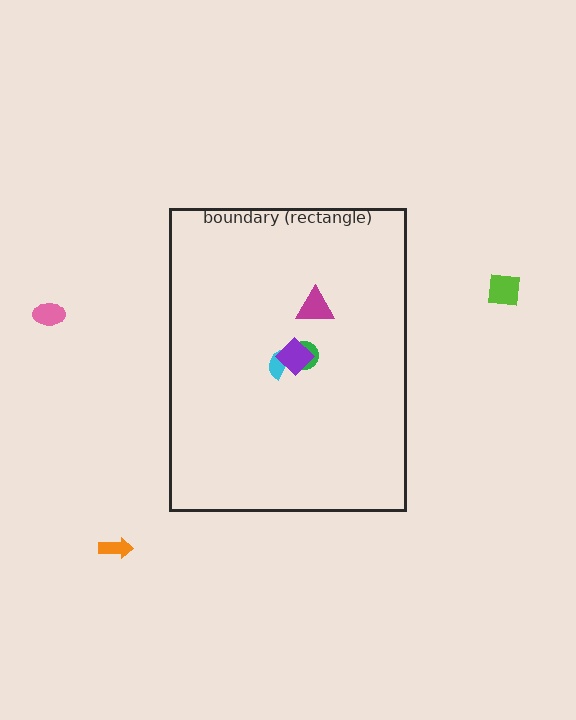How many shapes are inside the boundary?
4 inside, 3 outside.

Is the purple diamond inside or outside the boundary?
Inside.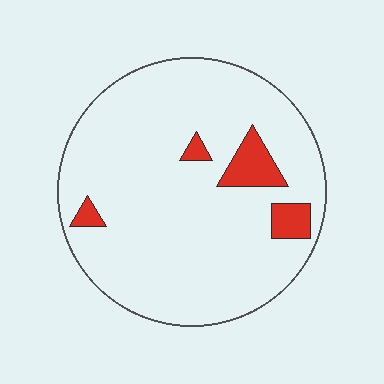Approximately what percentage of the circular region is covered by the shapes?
Approximately 10%.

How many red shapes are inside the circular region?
4.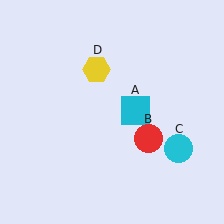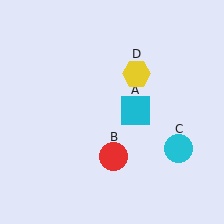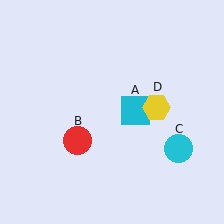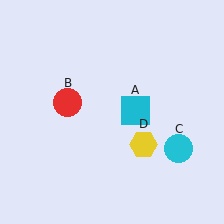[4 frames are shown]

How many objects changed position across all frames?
2 objects changed position: red circle (object B), yellow hexagon (object D).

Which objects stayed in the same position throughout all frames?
Cyan square (object A) and cyan circle (object C) remained stationary.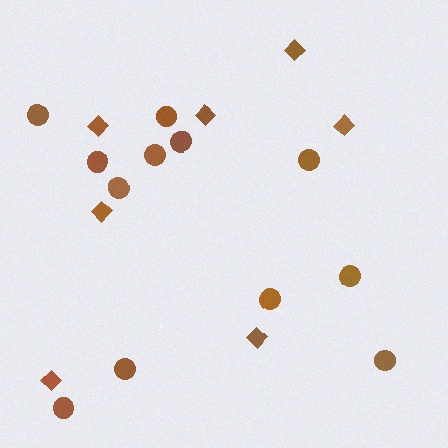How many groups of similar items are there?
There are 2 groups: one group of diamonds (7) and one group of circles (12).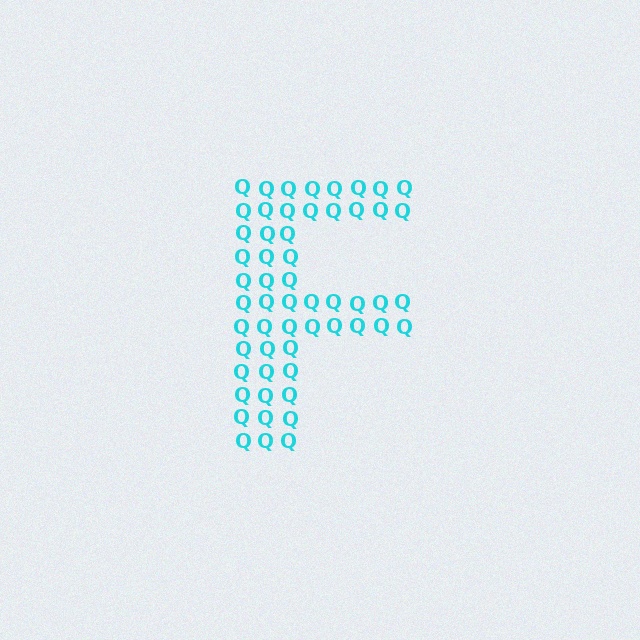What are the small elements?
The small elements are letter Q's.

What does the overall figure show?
The overall figure shows the letter F.